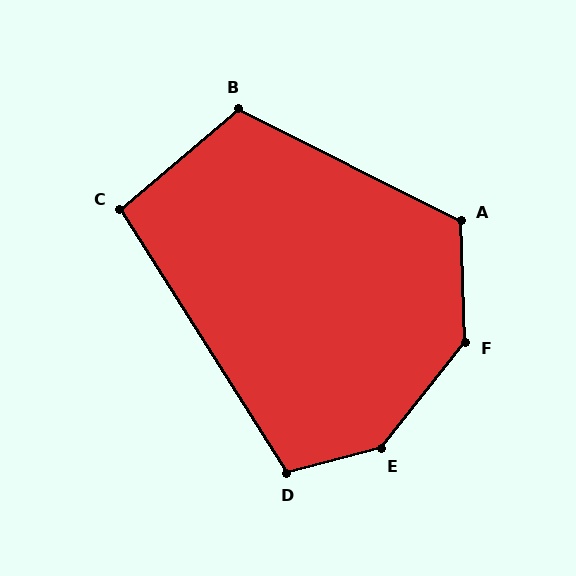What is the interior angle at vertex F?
Approximately 140 degrees (obtuse).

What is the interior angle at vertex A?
Approximately 119 degrees (obtuse).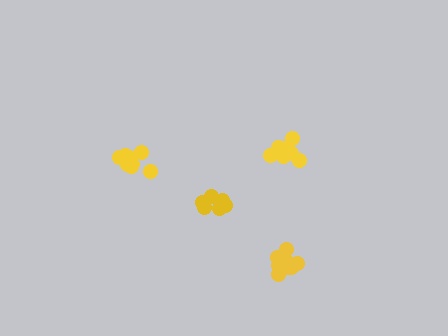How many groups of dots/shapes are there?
There are 4 groups.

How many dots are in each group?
Group 1: 10 dots, Group 2: 7 dots, Group 3: 9 dots, Group 4: 7 dots (33 total).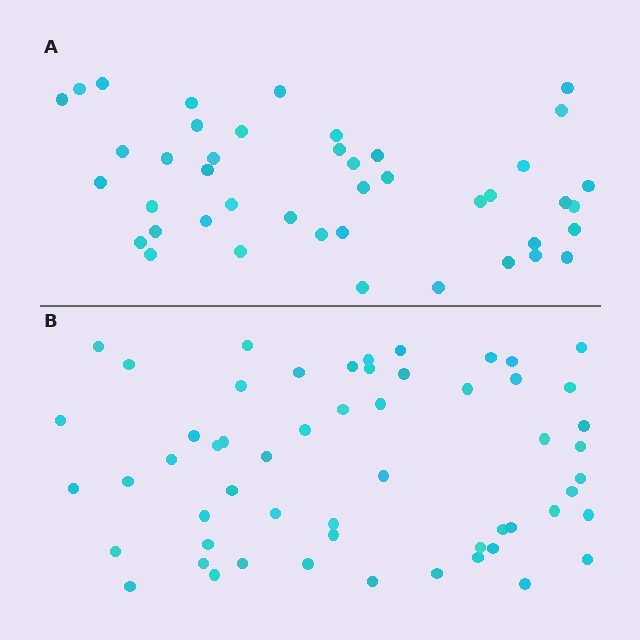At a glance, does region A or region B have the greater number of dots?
Region B (the bottom region) has more dots.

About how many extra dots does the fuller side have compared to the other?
Region B has approximately 15 more dots than region A.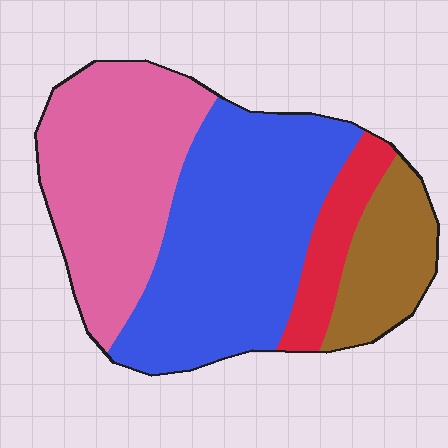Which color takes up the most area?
Blue, at roughly 40%.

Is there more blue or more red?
Blue.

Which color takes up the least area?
Red, at roughly 10%.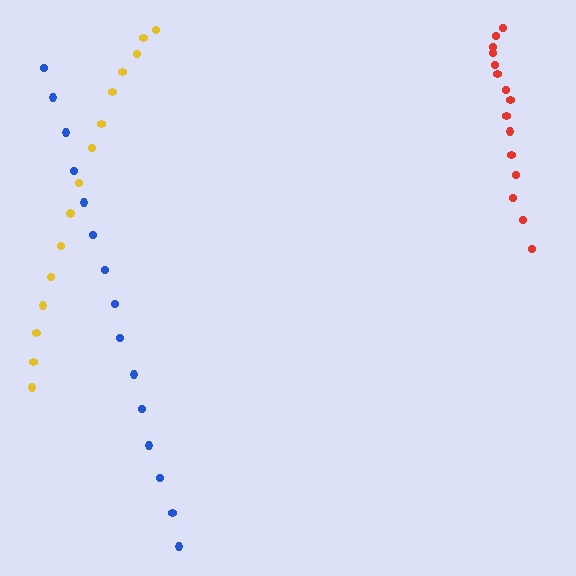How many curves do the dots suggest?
There are 3 distinct paths.